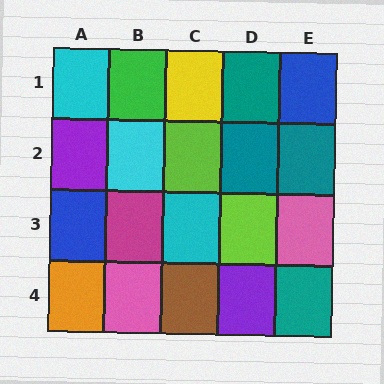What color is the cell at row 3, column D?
Lime.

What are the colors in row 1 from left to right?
Cyan, green, yellow, teal, blue.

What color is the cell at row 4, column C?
Brown.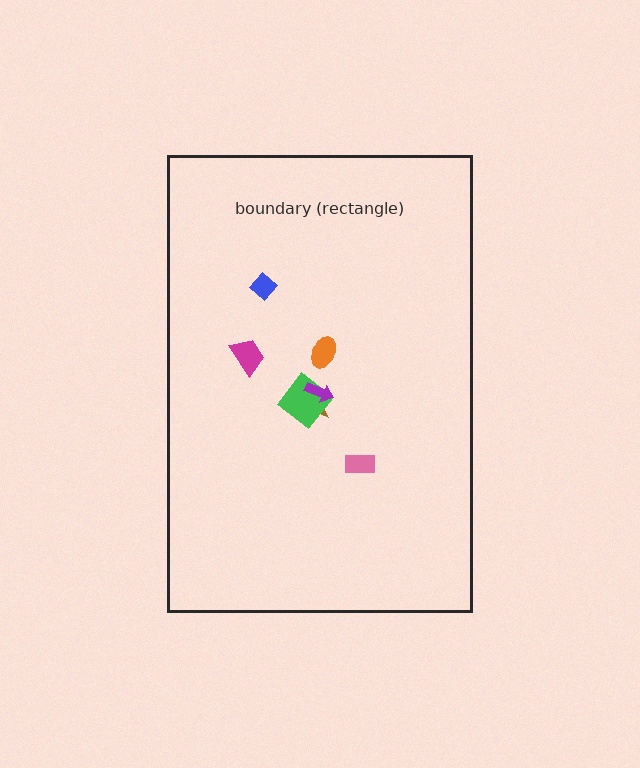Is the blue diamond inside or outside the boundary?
Inside.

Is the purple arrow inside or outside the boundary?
Inside.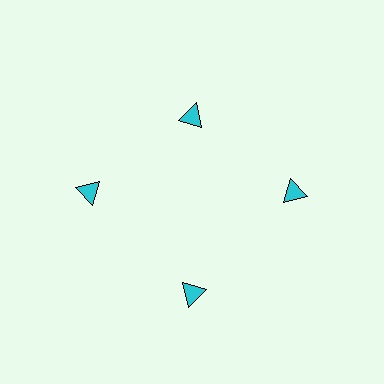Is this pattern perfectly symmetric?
No. The 4 cyan triangles are arranged in a ring, but one element near the 12 o'clock position is pulled inward toward the center, breaking the 4-fold rotational symmetry.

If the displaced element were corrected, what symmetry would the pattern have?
It would have 4-fold rotational symmetry — the pattern would map onto itself every 90 degrees.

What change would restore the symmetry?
The symmetry would be restored by moving it outward, back onto the ring so that all 4 triangles sit at equal angles and equal distance from the center.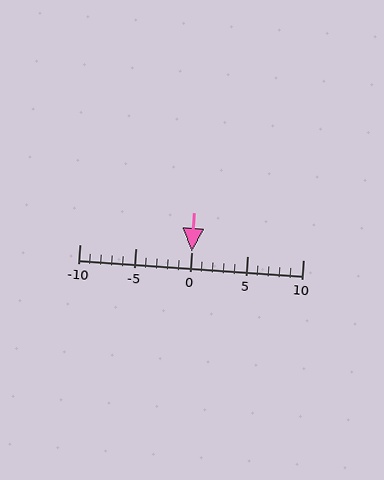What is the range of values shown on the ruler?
The ruler shows values from -10 to 10.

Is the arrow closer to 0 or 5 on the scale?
The arrow is closer to 0.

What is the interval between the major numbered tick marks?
The major tick marks are spaced 5 units apart.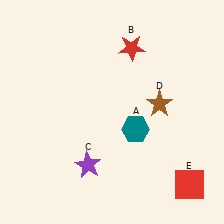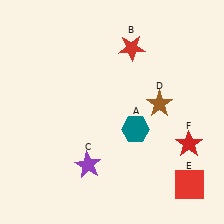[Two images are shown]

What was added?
A red star (F) was added in Image 2.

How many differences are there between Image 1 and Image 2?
There is 1 difference between the two images.